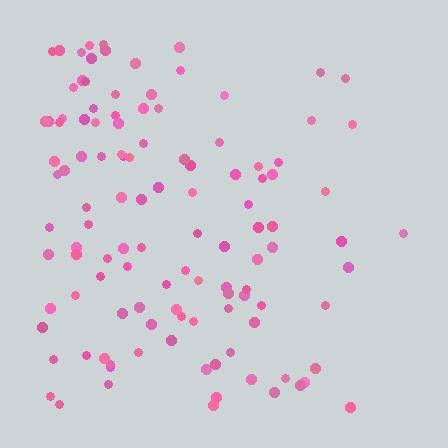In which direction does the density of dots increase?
From right to left, with the left side densest.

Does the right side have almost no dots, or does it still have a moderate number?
Still a moderate number, just noticeably fewer than the left.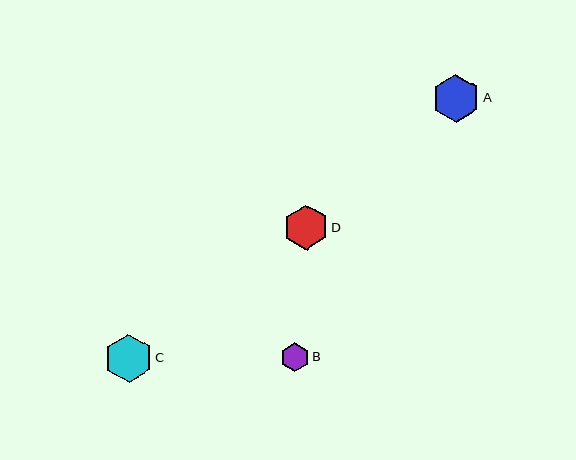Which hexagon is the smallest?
Hexagon B is the smallest with a size of approximately 29 pixels.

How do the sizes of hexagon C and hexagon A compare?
Hexagon C and hexagon A are approximately the same size.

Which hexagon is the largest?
Hexagon C is the largest with a size of approximately 48 pixels.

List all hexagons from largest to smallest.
From largest to smallest: C, A, D, B.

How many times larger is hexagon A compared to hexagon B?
Hexagon A is approximately 1.6 times the size of hexagon B.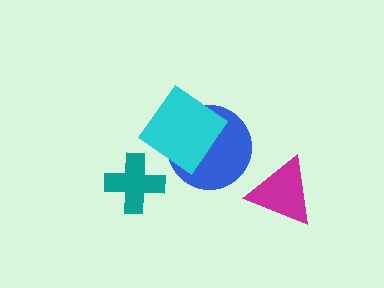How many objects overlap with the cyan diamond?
1 object overlaps with the cyan diamond.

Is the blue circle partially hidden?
Yes, it is partially covered by another shape.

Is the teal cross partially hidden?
No, no other shape covers it.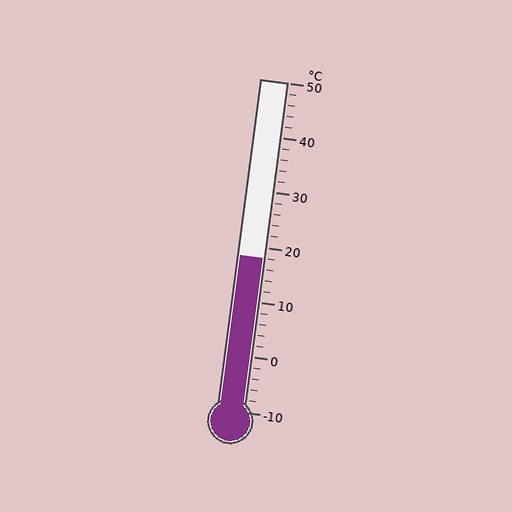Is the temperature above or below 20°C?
The temperature is below 20°C.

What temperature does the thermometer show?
The thermometer shows approximately 18°C.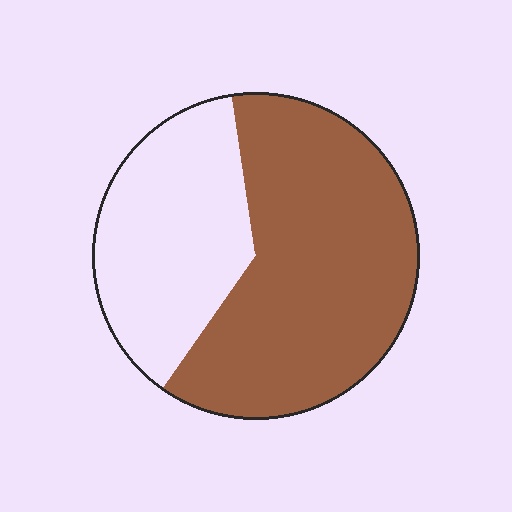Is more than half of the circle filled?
Yes.